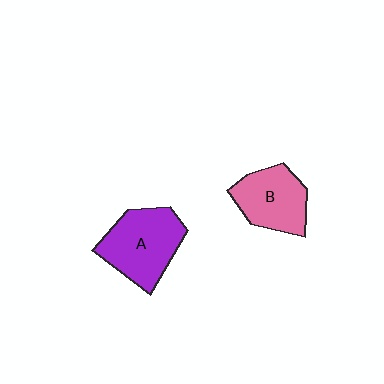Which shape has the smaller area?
Shape B (pink).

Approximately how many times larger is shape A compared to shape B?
Approximately 1.2 times.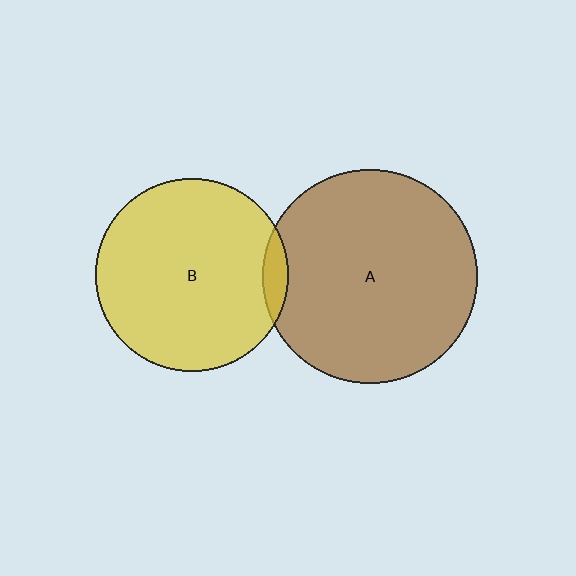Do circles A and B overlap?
Yes.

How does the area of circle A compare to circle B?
Approximately 1.2 times.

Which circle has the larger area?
Circle A (brown).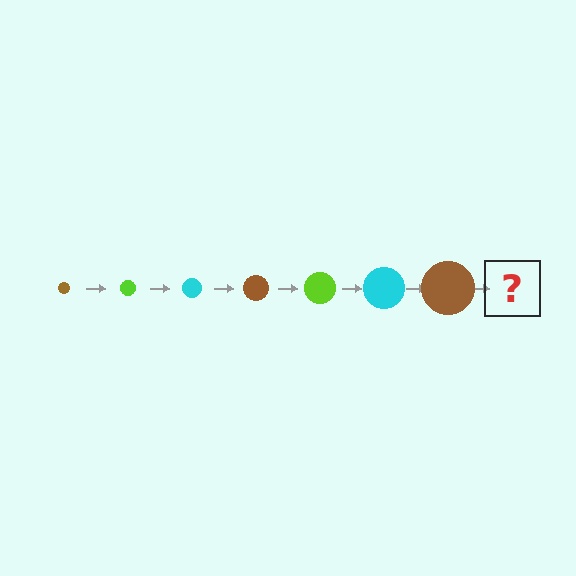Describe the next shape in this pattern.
It should be a lime circle, larger than the previous one.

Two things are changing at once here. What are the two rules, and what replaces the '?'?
The two rules are that the circle grows larger each step and the color cycles through brown, lime, and cyan. The '?' should be a lime circle, larger than the previous one.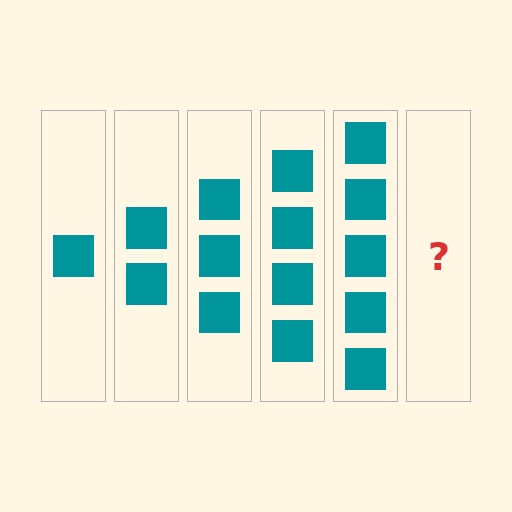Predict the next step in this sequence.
The next step is 6 squares.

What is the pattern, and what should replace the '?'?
The pattern is that each step adds one more square. The '?' should be 6 squares.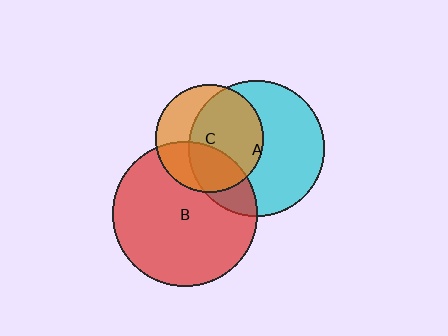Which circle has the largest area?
Circle B (red).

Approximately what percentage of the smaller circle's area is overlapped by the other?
Approximately 20%.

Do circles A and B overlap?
Yes.